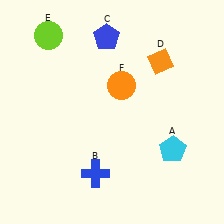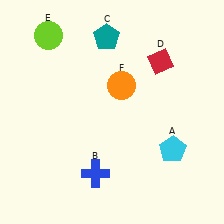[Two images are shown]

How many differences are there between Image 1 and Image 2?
There are 2 differences between the two images.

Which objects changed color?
C changed from blue to teal. D changed from orange to red.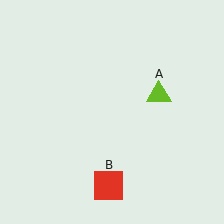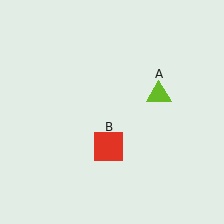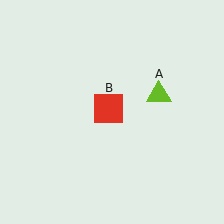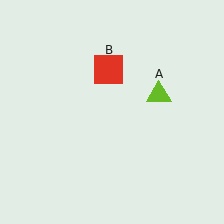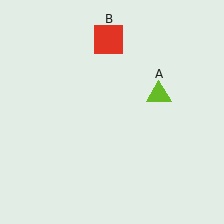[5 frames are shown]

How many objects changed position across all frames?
1 object changed position: red square (object B).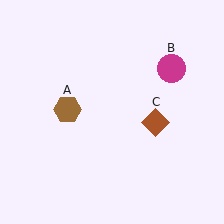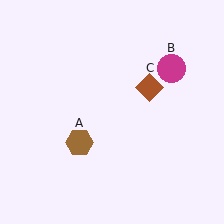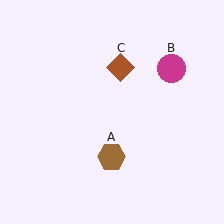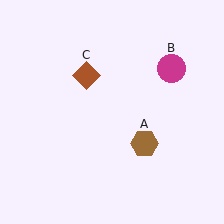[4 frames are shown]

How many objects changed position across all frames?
2 objects changed position: brown hexagon (object A), brown diamond (object C).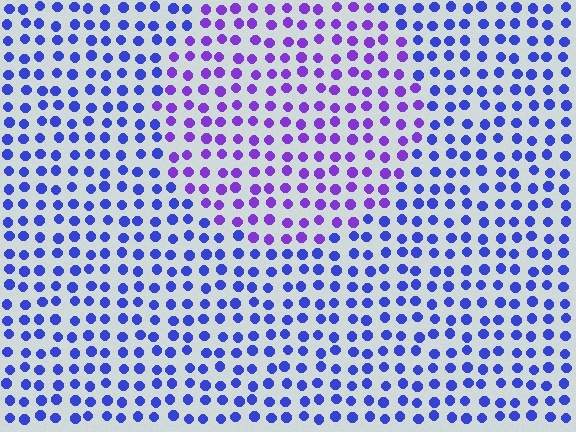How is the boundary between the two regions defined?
The boundary is defined purely by a slight shift in hue (about 36 degrees). Spacing, size, and orientation are identical on both sides.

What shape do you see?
I see a circle.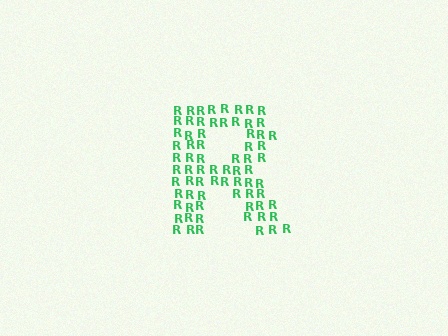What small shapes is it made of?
It is made of small letter R's.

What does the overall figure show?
The overall figure shows the letter R.